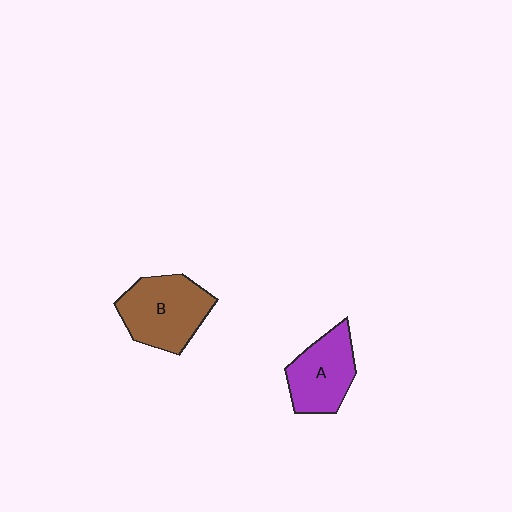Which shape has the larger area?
Shape B (brown).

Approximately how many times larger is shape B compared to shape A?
Approximately 1.2 times.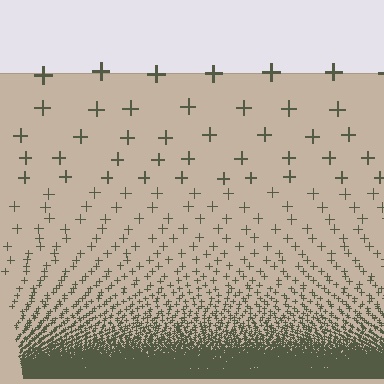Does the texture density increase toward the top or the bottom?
Density increases toward the bottom.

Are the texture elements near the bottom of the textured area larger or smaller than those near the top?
Smaller. The gradient is inverted — elements near the bottom are smaller and denser.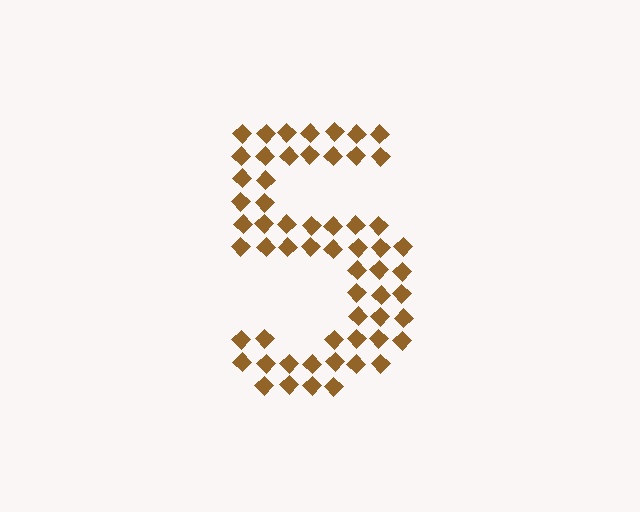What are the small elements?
The small elements are diamonds.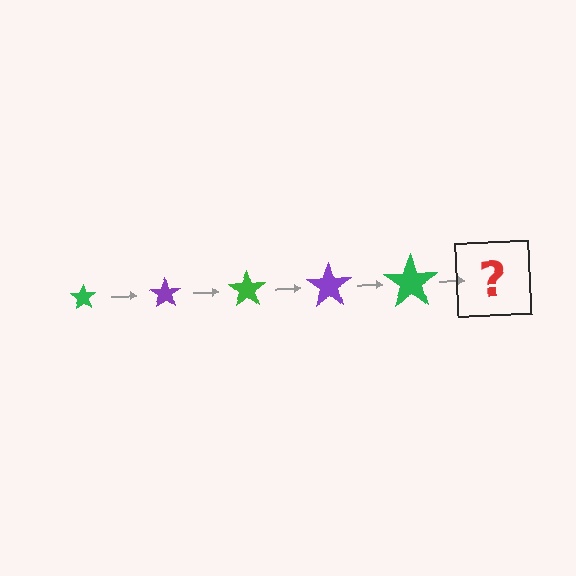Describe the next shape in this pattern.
It should be a purple star, larger than the previous one.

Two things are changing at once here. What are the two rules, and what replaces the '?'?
The two rules are that the star grows larger each step and the color cycles through green and purple. The '?' should be a purple star, larger than the previous one.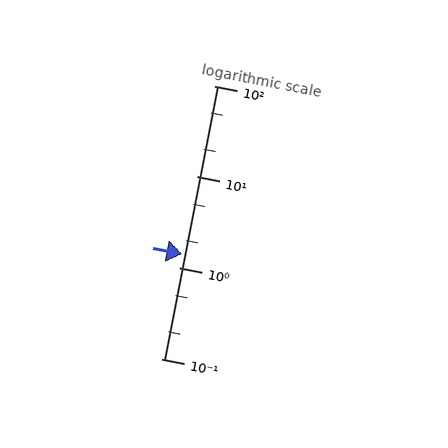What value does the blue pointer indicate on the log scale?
The pointer indicates approximately 1.4.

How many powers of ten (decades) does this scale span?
The scale spans 3 decades, from 0.1 to 100.